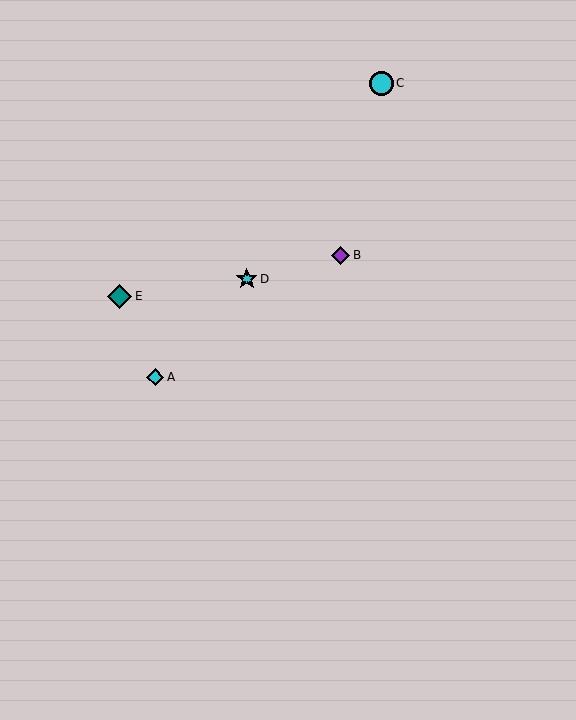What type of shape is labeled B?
Shape B is a purple diamond.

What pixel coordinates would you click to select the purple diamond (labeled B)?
Click at (341, 255) to select the purple diamond B.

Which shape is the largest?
The teal diamond (labeled E) is the largest.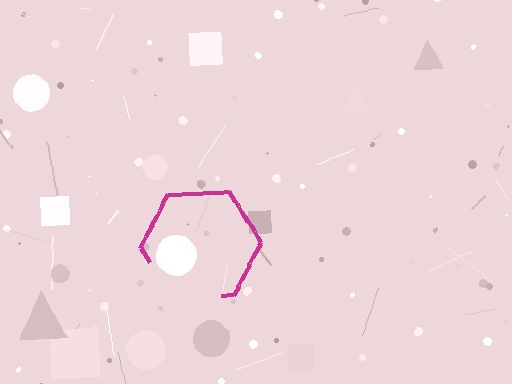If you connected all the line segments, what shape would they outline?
They would outline a hexagon.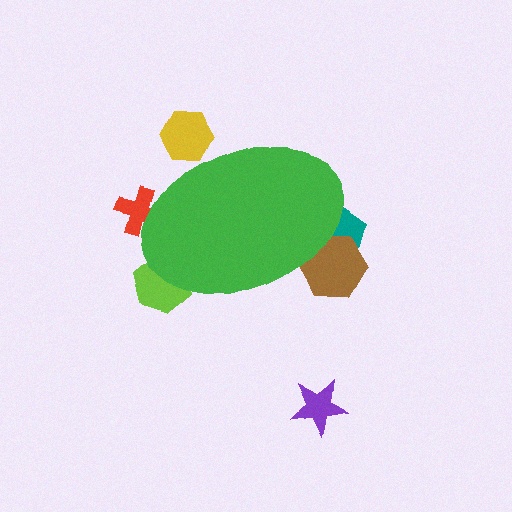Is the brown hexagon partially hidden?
Yes, the brown hexagon is partially hidden behind the green ellipse.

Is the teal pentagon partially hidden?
Yes, the teal pentagon is partially hidden behind the green ellipse.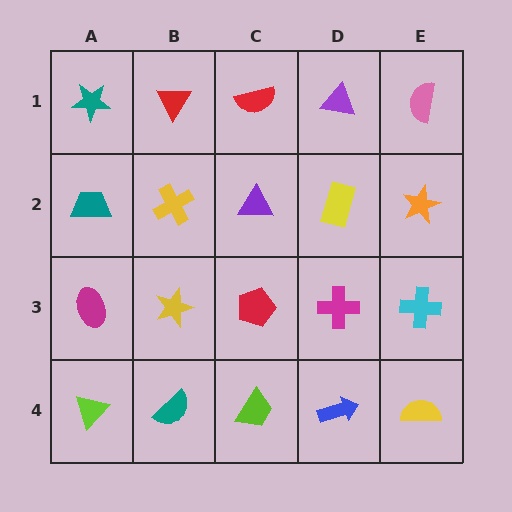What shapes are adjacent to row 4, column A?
A magenta ellipse (row 3, column A), a teal semicircle (row 4, column B).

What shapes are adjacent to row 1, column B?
A yellow cross (row 2, column B), a teal star (row 1, column A), a red semicircle (row 1, column C).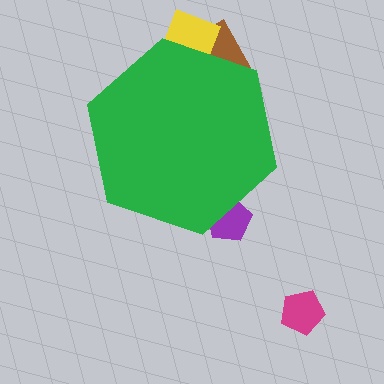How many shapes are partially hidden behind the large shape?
3 shapes are partially hidden.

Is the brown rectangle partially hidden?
Yes, the brown rectangle is partially hidden behind the green hexagon.